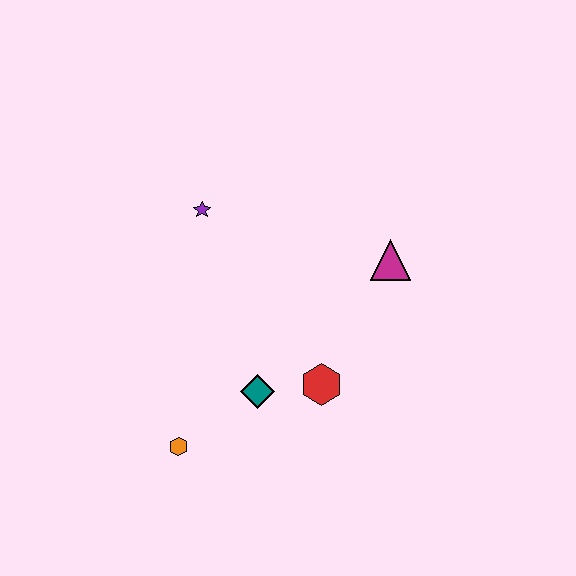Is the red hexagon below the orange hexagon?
No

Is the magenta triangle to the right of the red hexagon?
Yes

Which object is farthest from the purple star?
The orange hexagon is farthest from the purple star.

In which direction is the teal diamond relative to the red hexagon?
The teal diamond is to the left of the red hexagon.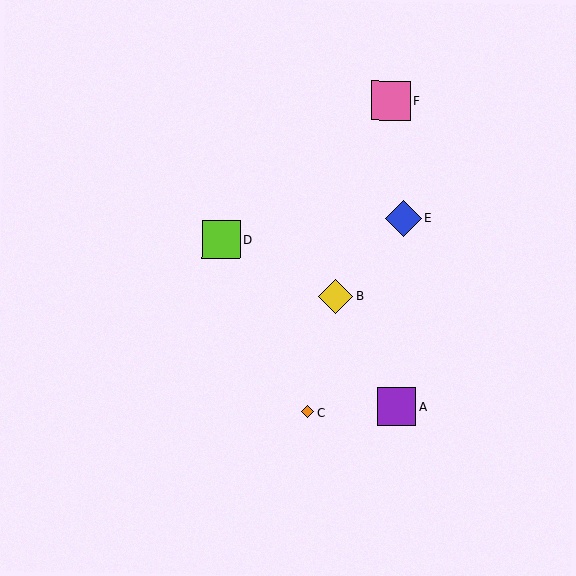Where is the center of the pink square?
The center of the pink square is at (391, 101).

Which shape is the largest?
The pink square (labeled F) is the largest.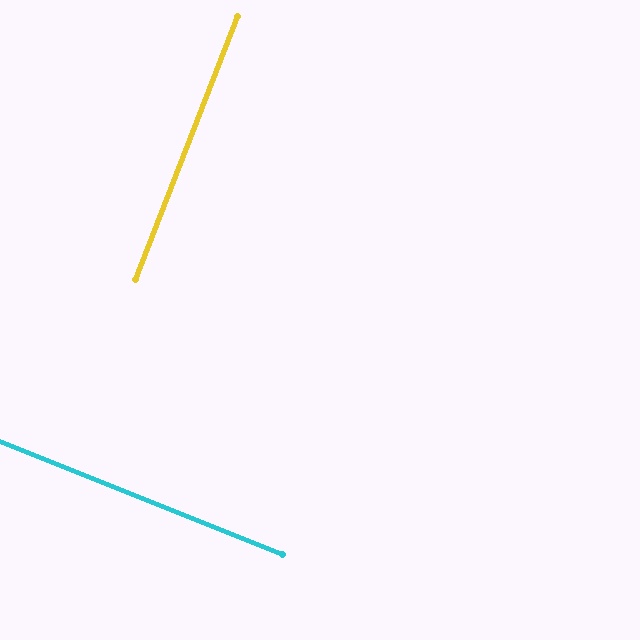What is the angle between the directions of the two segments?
Approximately 90 degrees.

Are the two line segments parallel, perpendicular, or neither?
Perpendicular — they meet at approximately 90°.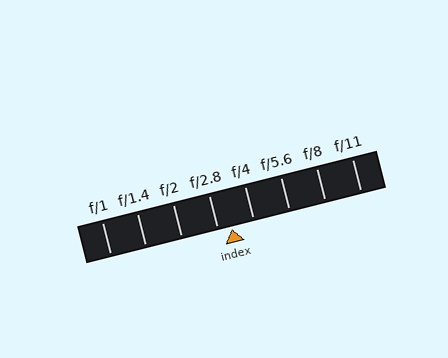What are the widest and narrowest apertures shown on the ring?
The widest aperture shown is f/1 and the narrowest is f/11.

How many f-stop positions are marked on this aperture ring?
There are 8 f-stop positions marked.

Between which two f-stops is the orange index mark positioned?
The index mark is between f/2.8 and f/4.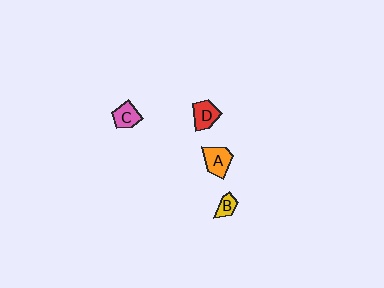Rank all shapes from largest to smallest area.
From largest to smallest: A (orange), D (red), C (pink), B (yellow).